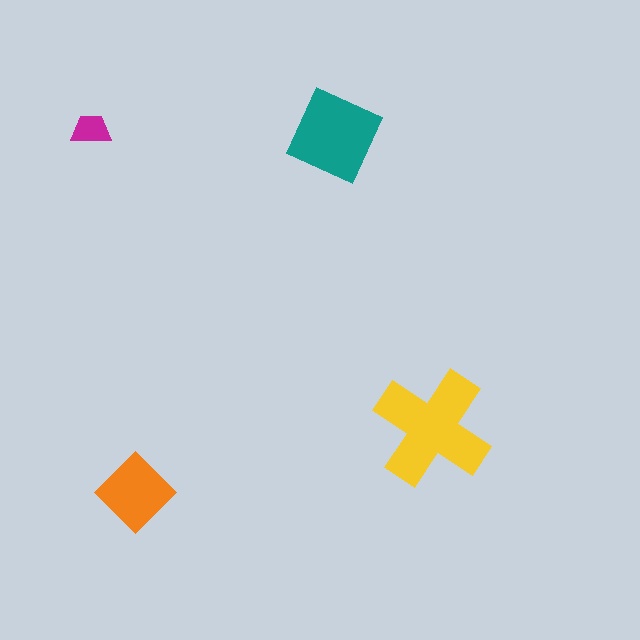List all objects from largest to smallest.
The yellow cross, the teal square, the orange diamond, the magenta trapezoid.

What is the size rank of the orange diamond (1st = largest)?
3rd.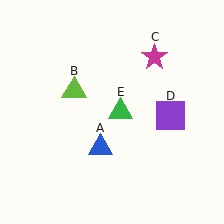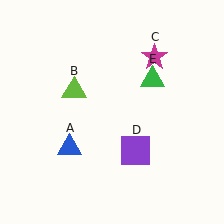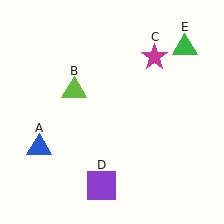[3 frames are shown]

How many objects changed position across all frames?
3 objects changed position: blue triangle (object A), purple square (object D), green triangle (object E).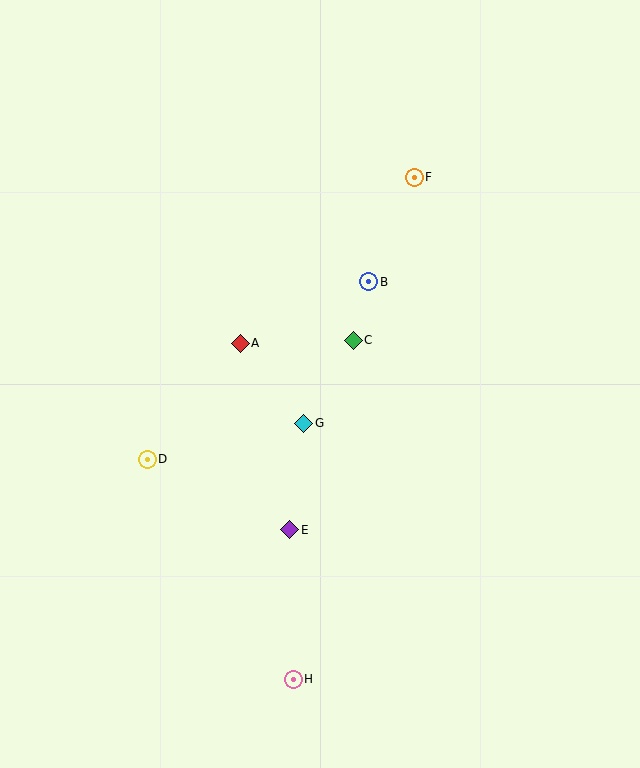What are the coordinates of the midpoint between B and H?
The midpoint between B and H is at (331, 480).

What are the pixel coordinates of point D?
Point D is at (147, 459).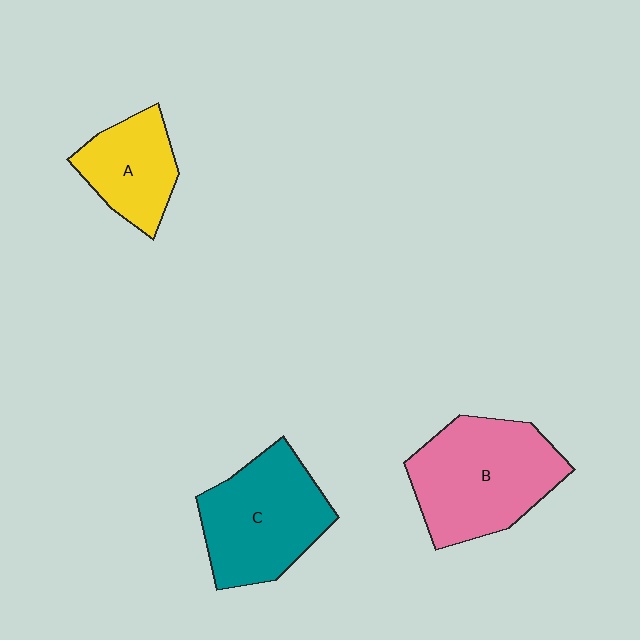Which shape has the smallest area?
Shape A (yellow).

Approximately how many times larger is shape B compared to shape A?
Approximately 1.7 times.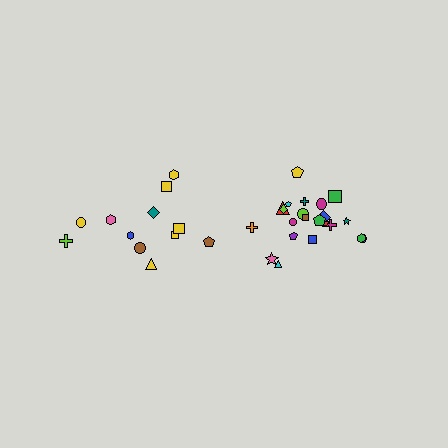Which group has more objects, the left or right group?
The right group.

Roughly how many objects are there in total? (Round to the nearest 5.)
Roughly 35 objects in total.